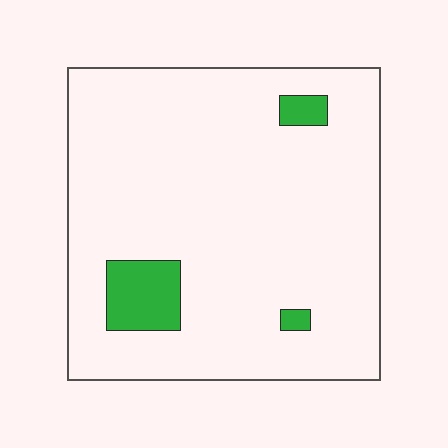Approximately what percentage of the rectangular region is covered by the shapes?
Approximately 10%.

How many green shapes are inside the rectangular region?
3.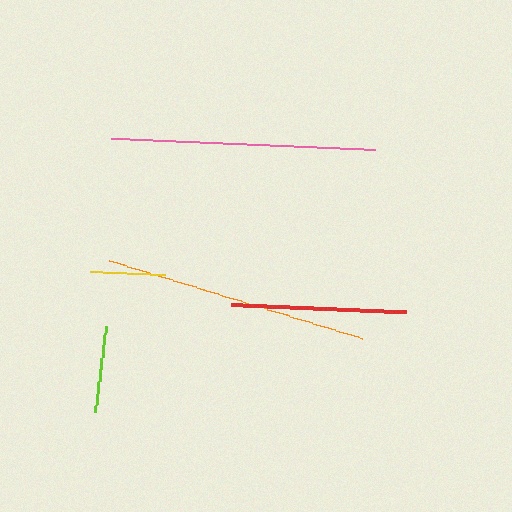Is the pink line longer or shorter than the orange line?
The orange line is longer than the pink line.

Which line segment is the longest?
The orange line is the longest at approximately 264 pixels.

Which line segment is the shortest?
The yellow line is the shortest at approximately 75 pixels.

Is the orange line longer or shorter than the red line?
The orange line is longer than the red line.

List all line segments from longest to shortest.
From longest to shortest: orange, pink, red, lime, yellow.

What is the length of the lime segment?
The lime segment is approximately 88 pixels long.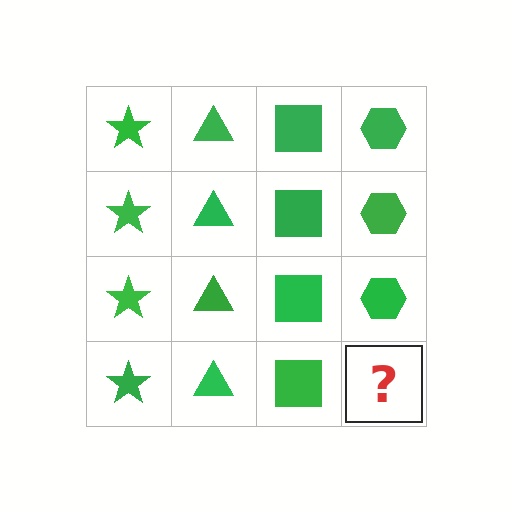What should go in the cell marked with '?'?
The missing cell should contain a green hexagon.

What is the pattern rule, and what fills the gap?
The rule is that each column has a consistent shape. The gap should be filled with a green hexagon.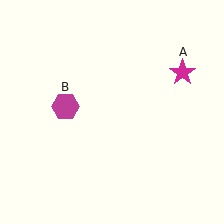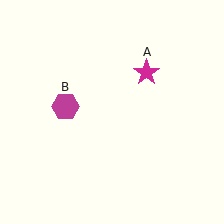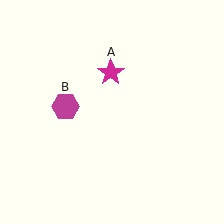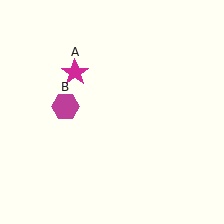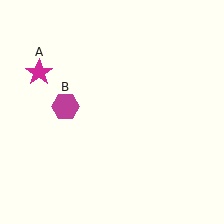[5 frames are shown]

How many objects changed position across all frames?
1 object changed position: magenta star (object A).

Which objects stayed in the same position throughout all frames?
Magenta hexagon (object B) remained stationary.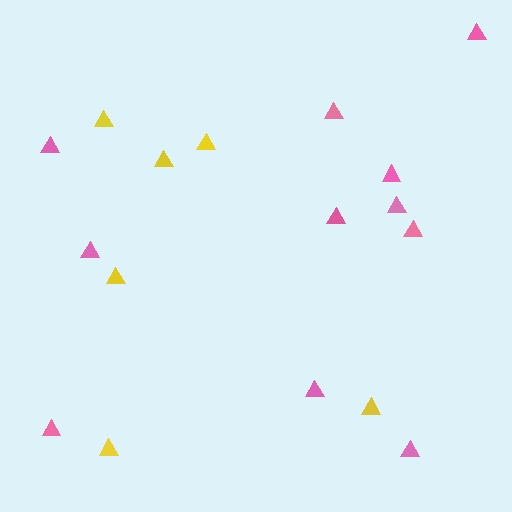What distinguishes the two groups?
There are 2 groups: one group of yellow triangles (6) and one group of pink triangles (11).